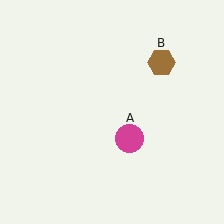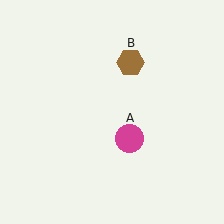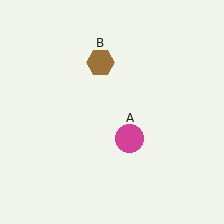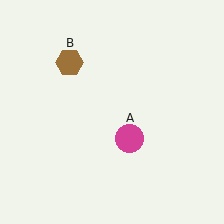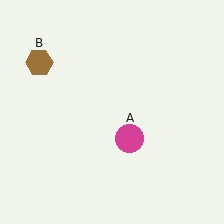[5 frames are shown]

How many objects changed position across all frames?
1 object changed position: brown hexagon (object B).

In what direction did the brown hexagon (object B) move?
The brown hexagon (object B) moved left.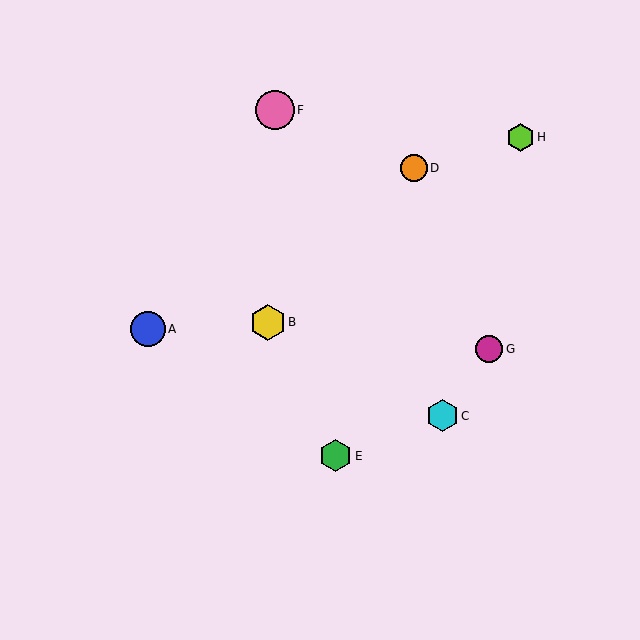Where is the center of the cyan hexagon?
The center of the cyan hexagon is at (442, 416).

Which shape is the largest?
The pink circle (labeled F) is the largest.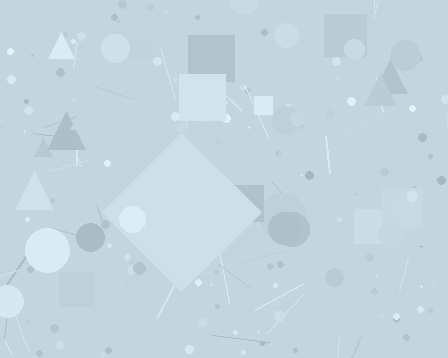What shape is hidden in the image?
A diamond is hidden in the image.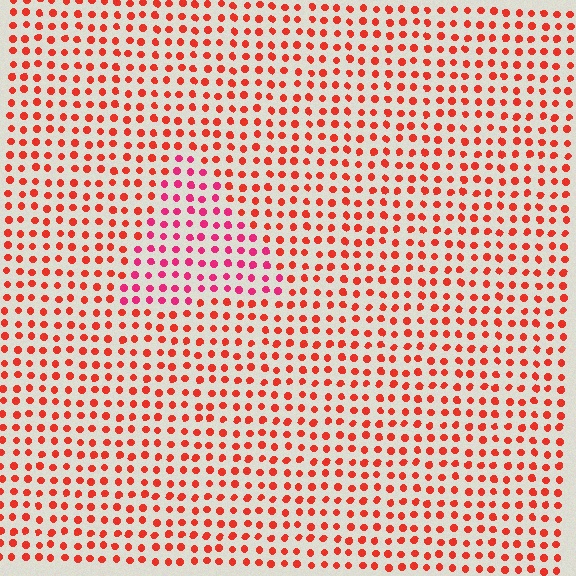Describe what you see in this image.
The image is filled with small red elements in a uniform arrangement. A triangle-shaped region is visible where the elements are tinted to a slightly different hue, forming a subtle color boundary.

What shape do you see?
I see a triangle.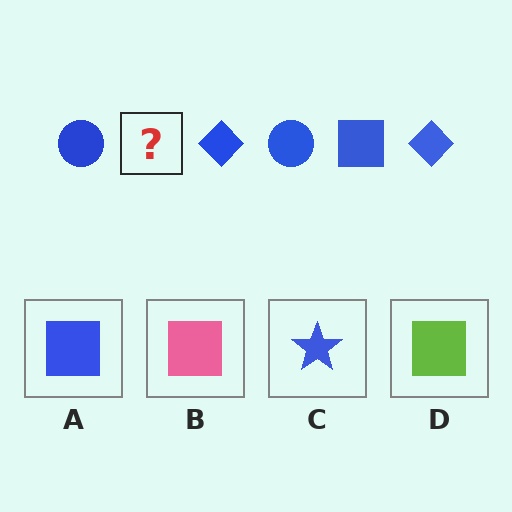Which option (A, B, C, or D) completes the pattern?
A.